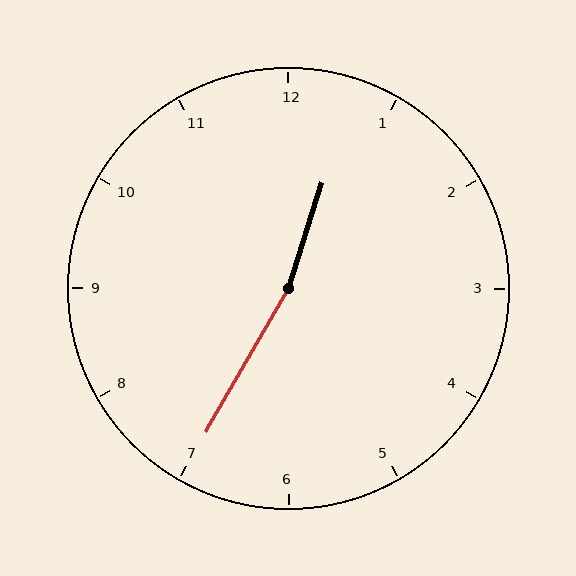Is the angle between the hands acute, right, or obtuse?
It is obtuse.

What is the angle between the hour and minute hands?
Approximately 168 degrees.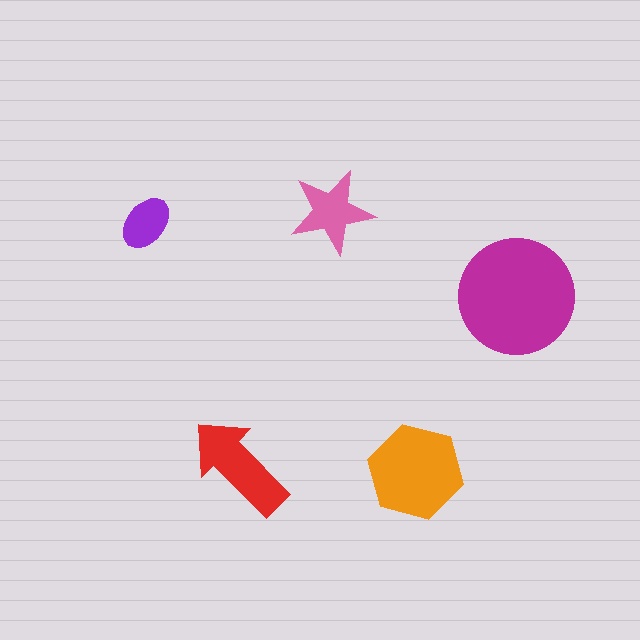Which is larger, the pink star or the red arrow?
The red arrow.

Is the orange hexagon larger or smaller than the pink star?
Larger.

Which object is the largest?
The magenta circle.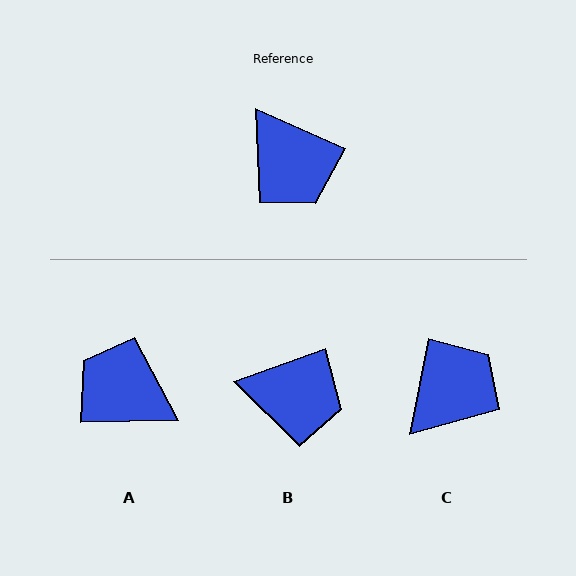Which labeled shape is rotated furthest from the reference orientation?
A, about 155 degrees away.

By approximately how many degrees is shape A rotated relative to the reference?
Approximately 155 degrees clockwise.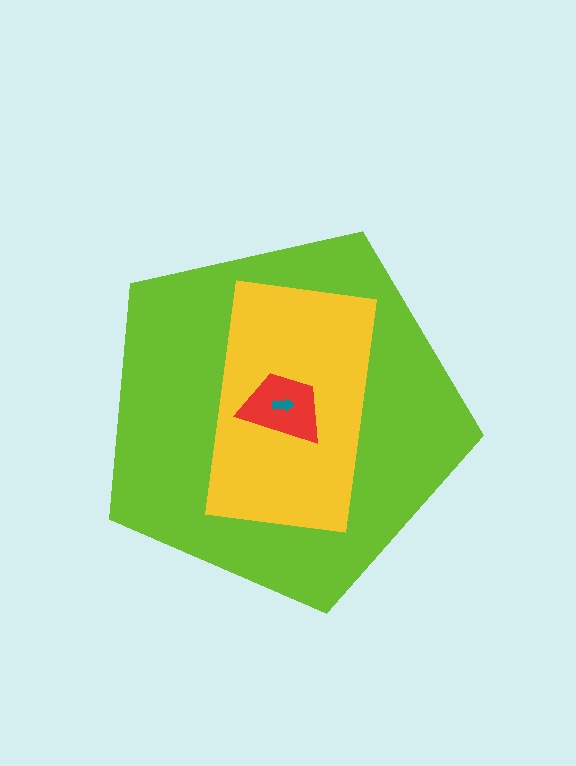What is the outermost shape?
The lime pentagon.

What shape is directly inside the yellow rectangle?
The red trapezoid.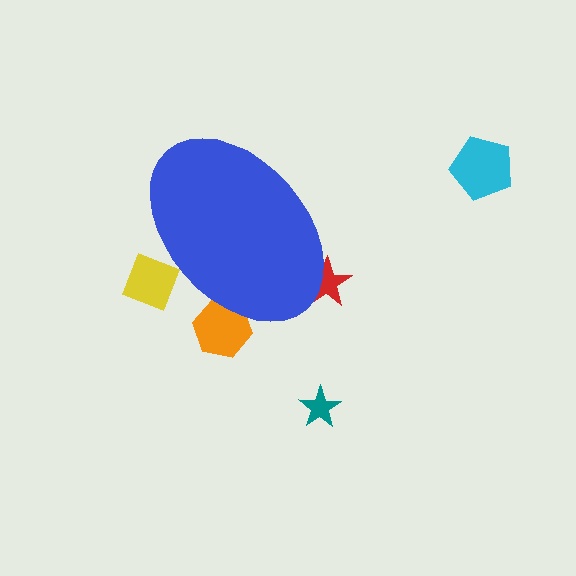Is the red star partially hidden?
Yes, the red star is partially hidden behind the blue ellipse.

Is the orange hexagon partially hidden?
Yes, the orange hexagon is partially hidden behind the blue ellipse.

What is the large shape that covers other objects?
A blue ellipse.